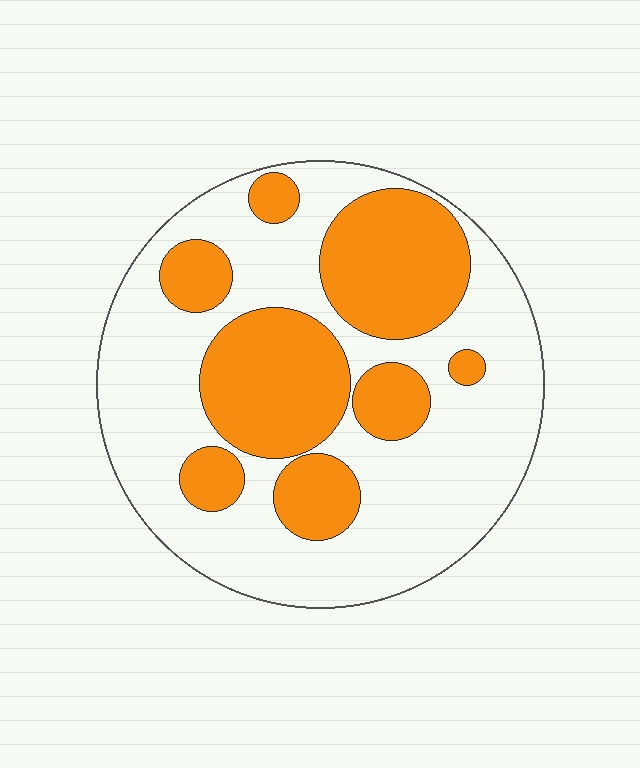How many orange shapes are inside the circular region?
8.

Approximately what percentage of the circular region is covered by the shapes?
Approximately 35%.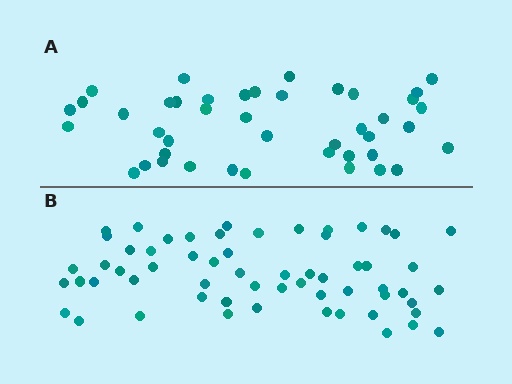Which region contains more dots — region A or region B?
Region B (the bottom region) has more dots.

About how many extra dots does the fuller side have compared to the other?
Region B has approximately 15 more dots than region A.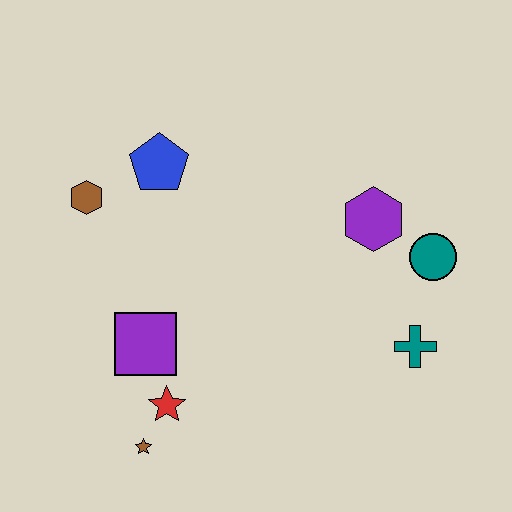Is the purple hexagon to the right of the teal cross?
No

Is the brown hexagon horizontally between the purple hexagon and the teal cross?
No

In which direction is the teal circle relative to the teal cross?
The teal circle is above the teal cross.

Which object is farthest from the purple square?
The teal circle is farthest from the purple square.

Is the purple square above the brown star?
Yes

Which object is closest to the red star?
The brown star is closest to the red star.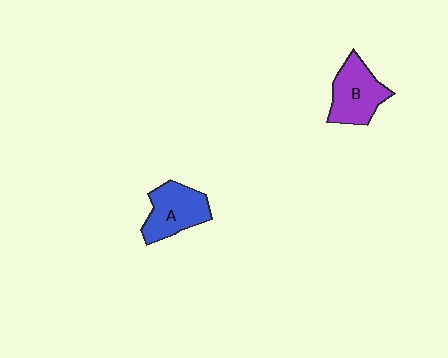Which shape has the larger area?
Shape B (purple).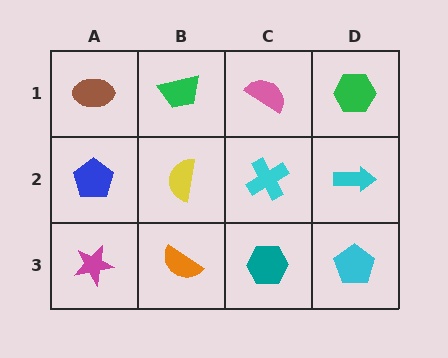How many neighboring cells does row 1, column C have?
3.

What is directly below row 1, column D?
A cyan arrow.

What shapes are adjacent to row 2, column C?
A pink semicircle (row 1, column C), a teal hexagon (row 3, column C), a yellow semicircle (row 2, column B), a cyan arrow (row 2, column D).